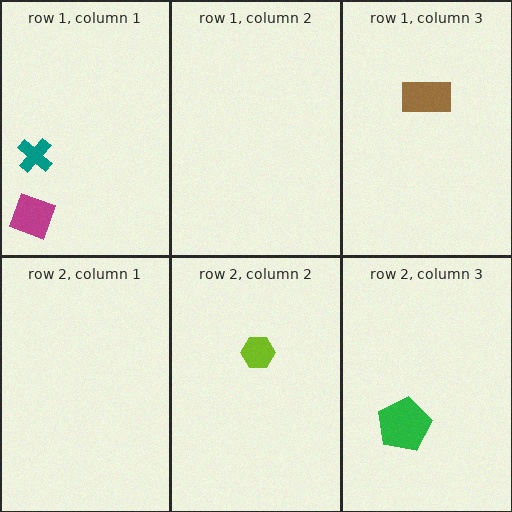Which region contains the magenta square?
The row 1, column 1 region.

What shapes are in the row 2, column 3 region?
The green pentagon.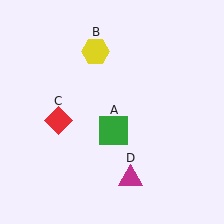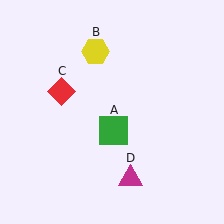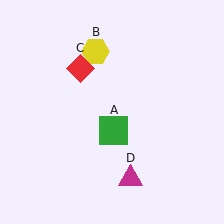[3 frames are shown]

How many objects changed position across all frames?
1 object changed position: red diamond (object C).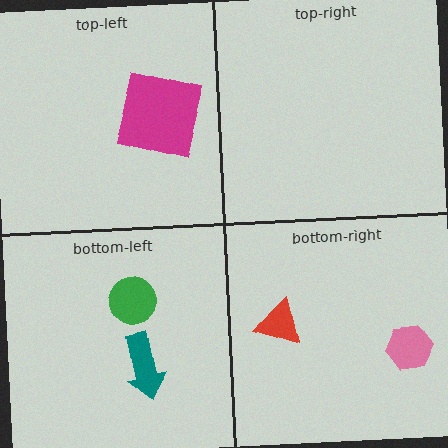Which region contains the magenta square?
The top-left region.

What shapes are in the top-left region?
The magenta square.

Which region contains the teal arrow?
The bottom-left region.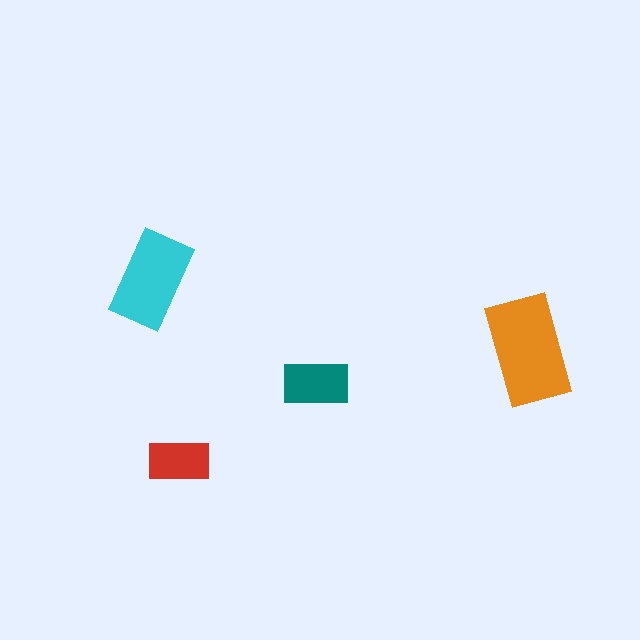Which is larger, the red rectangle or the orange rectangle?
The orange one.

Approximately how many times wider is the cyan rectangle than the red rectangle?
About 1.5 times wider.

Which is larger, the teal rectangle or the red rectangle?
The teal one.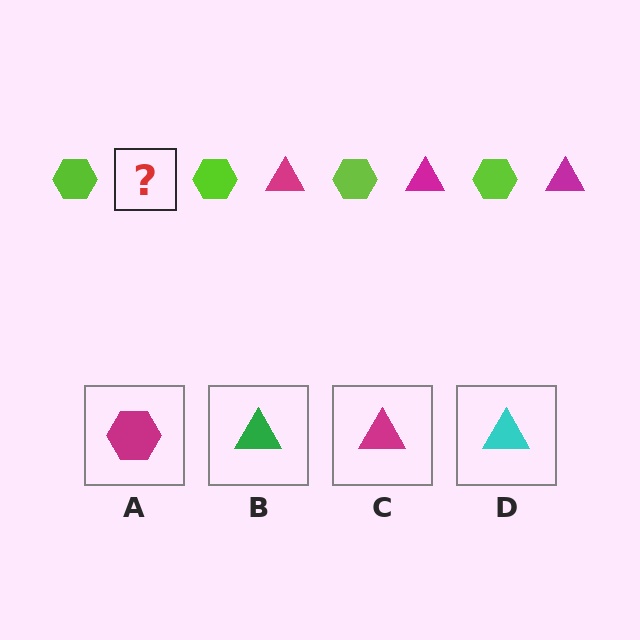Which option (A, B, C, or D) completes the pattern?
C.